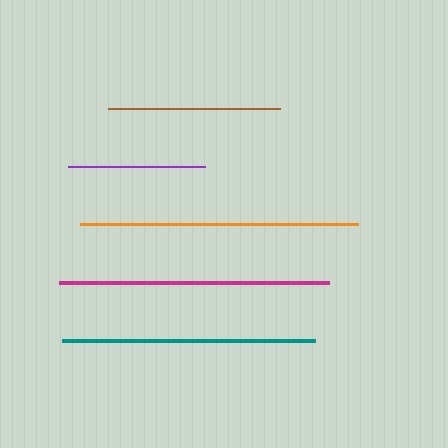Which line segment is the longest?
The orange line is the longest at approximately 278 pixels.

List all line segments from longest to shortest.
From longest to shortest: orange, magenta, teal, brown, purple.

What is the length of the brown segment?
The brown segment is approximately 172 pixels long.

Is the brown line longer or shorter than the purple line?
The brown line is longer than the purple line.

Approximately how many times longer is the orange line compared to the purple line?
The orange line is approximately 2.0 times the length of the purple line.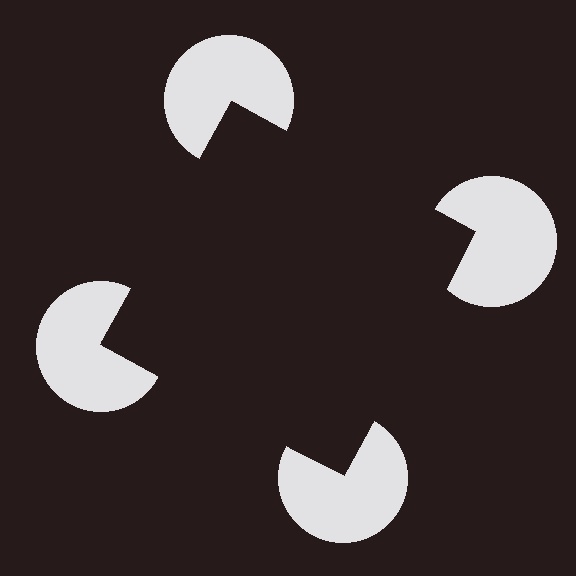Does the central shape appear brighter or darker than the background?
It typically appears slightly darker than the background, even though no actual brightness change is drawn.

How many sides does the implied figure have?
4 sides.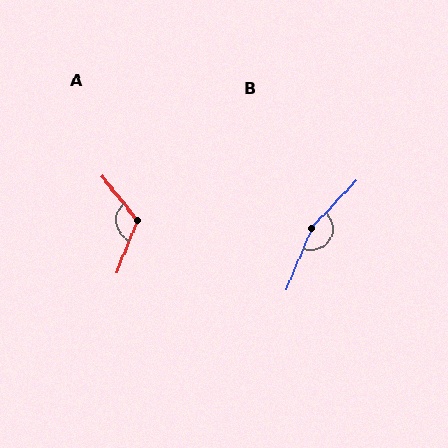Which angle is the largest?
B, at approximately 159 degrees.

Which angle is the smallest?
A, at approximately 120 degrees.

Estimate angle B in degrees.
Approximately 159 degrees.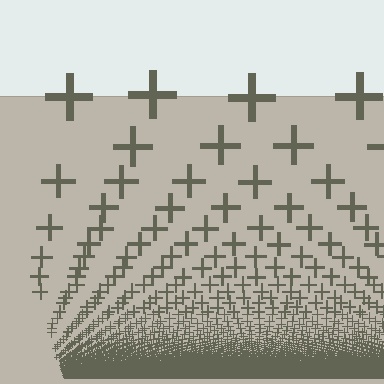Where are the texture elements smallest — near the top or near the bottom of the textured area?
Near the bottom.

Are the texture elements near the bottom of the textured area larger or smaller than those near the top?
Smaller. The gradient is inverted — elements near the bottom are smaller and denser.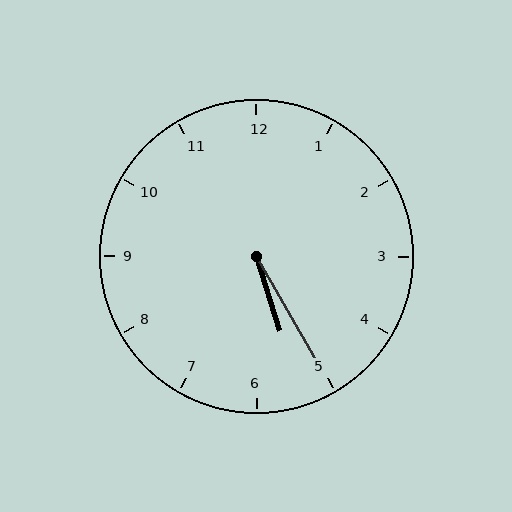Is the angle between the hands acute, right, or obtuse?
It is acute.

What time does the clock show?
5:25.